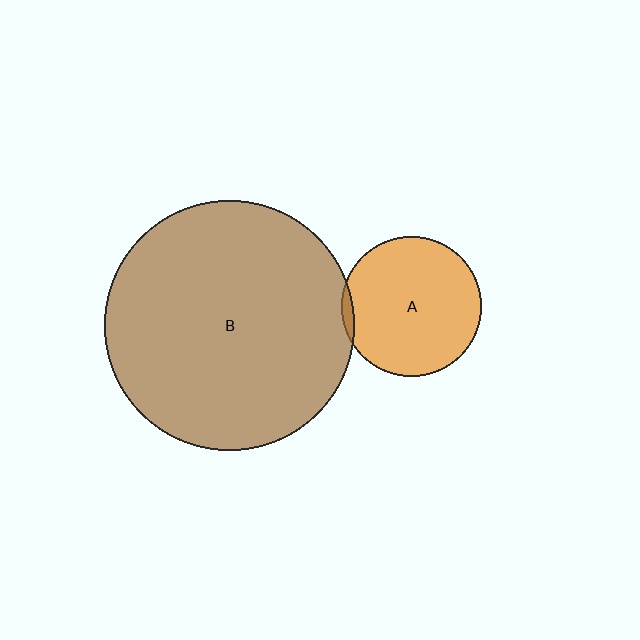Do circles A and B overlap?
Yes.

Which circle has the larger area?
Circle B (brown).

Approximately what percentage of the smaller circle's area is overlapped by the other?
Approximately 5%.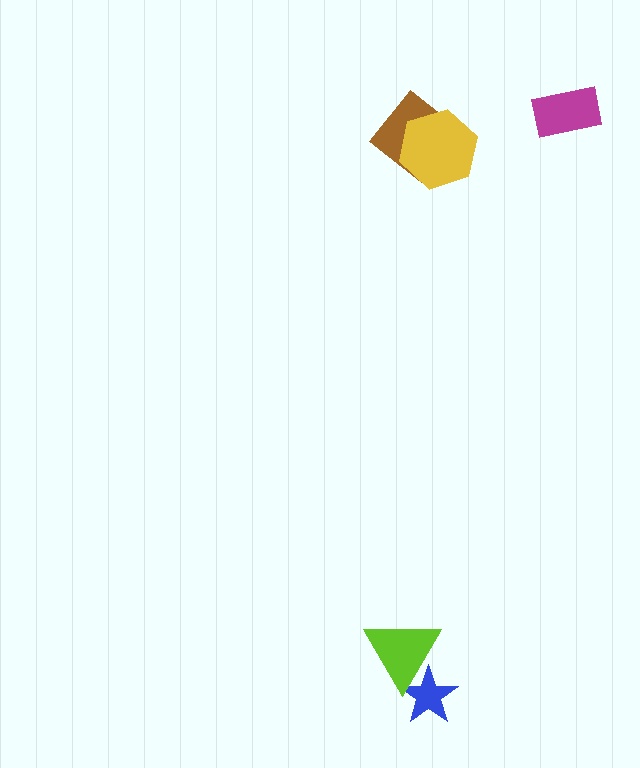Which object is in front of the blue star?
The lime triangle is in front of the blue star.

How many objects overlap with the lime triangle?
1 object overlaps with the lime triangle.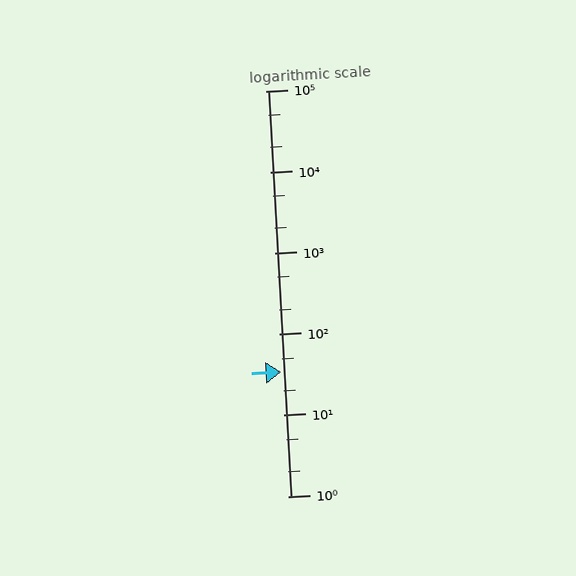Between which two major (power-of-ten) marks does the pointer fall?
The pointer is between 10 and 100.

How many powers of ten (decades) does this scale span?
The scale spans 5 decades, from 1 to 100000.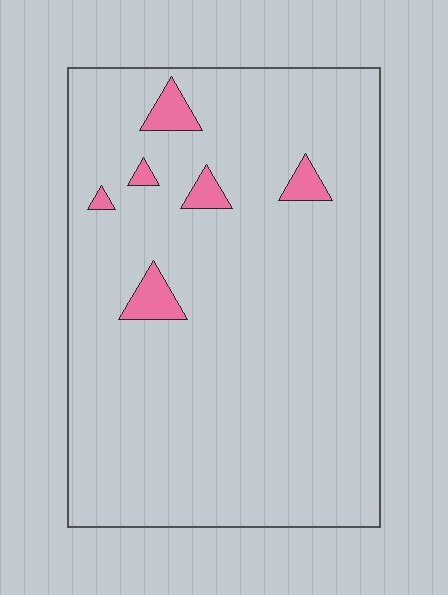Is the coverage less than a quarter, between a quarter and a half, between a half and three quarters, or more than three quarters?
Less than a quarter.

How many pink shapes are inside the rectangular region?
6.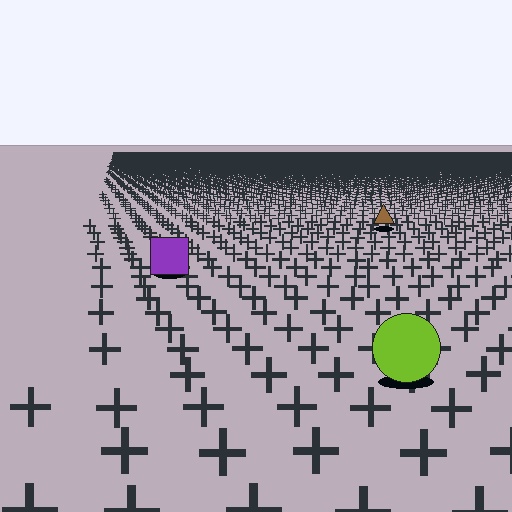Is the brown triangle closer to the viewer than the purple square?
No. The purple square is closer — you can tell from the texture gradient: the ground texture is coarser near it.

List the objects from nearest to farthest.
From nearest to farthest: the lime circle, the purple square, the brown triangle.